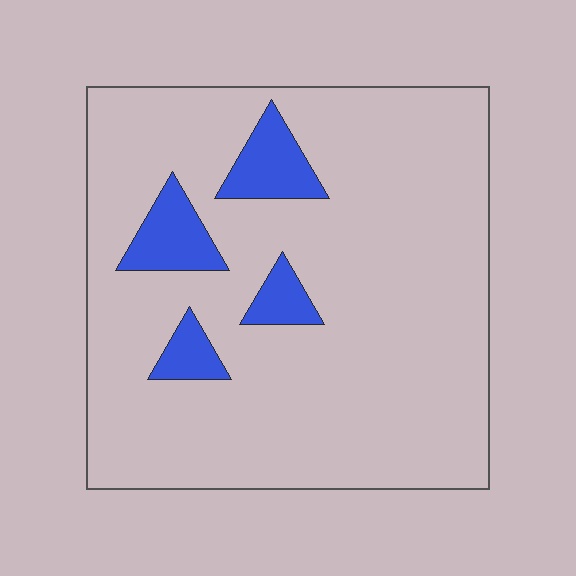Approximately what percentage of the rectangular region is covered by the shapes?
Approximately 10%.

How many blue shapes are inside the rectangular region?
4.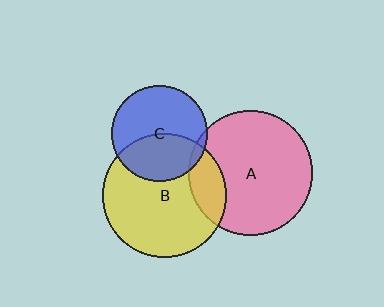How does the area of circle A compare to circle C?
Approximately 1.7 times.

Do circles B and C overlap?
Yes.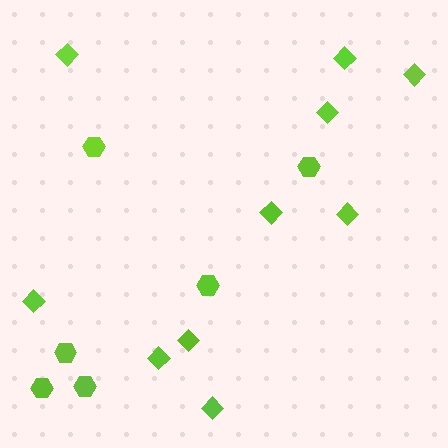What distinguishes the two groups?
There are 2 groups: one group of diamonds (10) and one group of hexagons (6).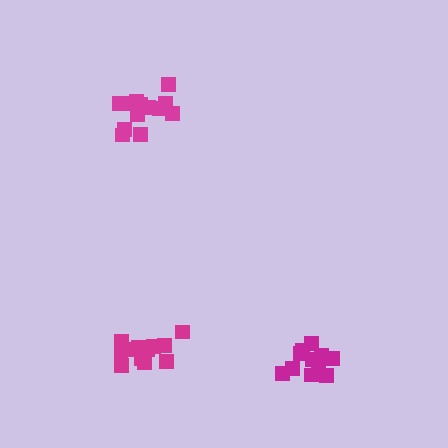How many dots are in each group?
Group 1: 11 dots, Group 2: 13 dots, Group 3: 13 dots (37 total).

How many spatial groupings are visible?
There are 3 spatial groupings.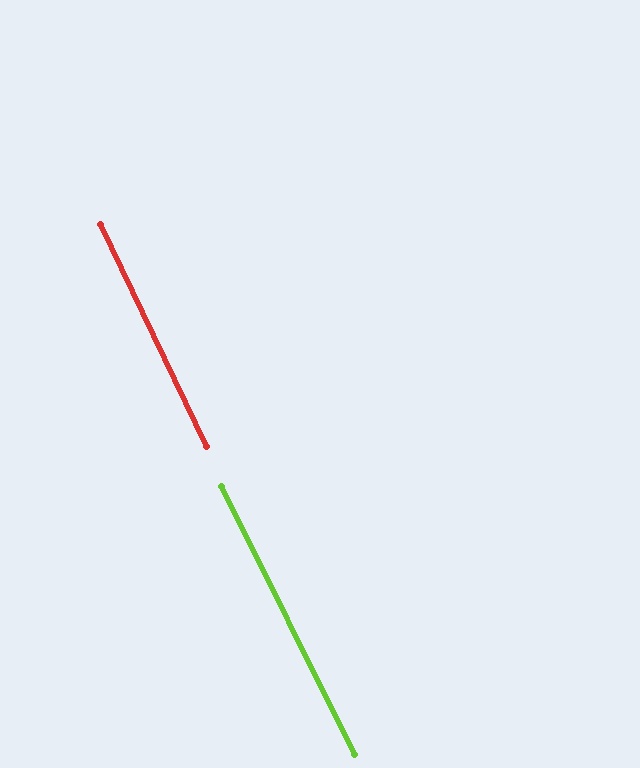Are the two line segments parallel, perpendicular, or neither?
Parallel — their directions differ by only 1.0°.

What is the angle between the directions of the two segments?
Approximately 1 degree.